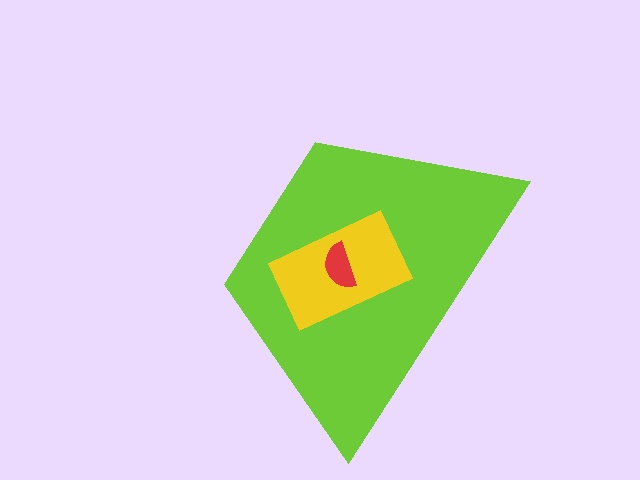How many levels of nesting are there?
3.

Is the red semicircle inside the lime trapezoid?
Yes.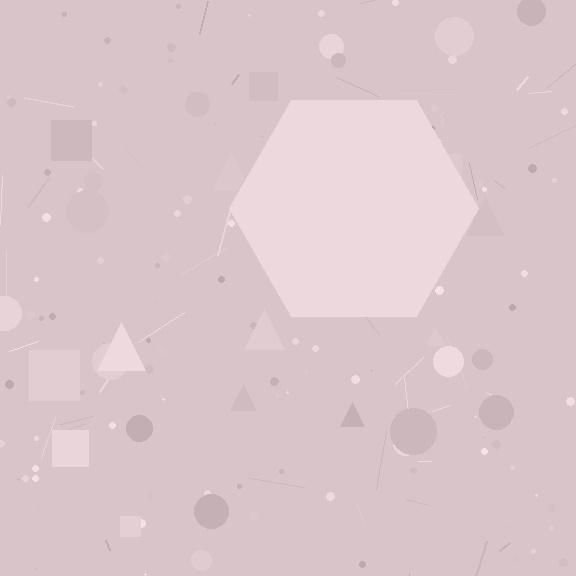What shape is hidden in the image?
A hexagon is hidden in the image.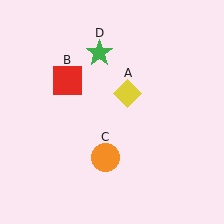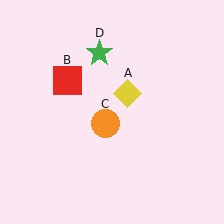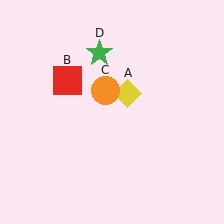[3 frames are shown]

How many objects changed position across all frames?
1 object changed position: orange circle (object C).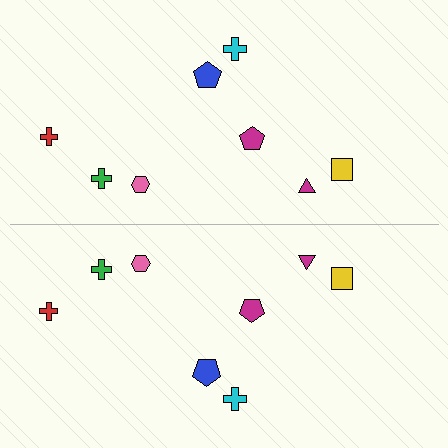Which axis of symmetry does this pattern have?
The pattern has a horizontal axis of symmetry running through the center of the image.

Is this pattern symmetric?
Yes, this pattern has bilateral (reflection) symmetry.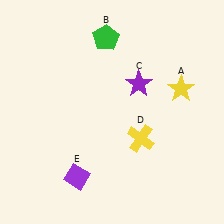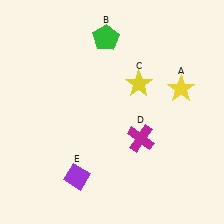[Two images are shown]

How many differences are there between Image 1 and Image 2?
There are 2 differences between the two images.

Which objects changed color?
C changed from purple to yellow. D changed from yellow to magenta.